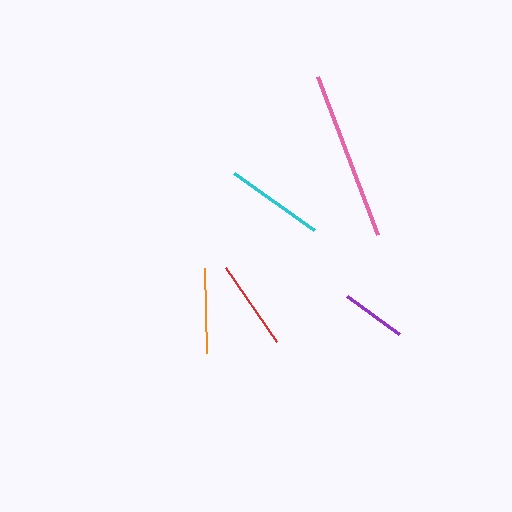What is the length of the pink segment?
The pink segment is approximately 169 pixels long.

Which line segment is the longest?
The pink line is the longest at approximately 169 pixels.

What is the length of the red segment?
The red segment is approximately 90 pixels long.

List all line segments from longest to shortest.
From longest to shortest: pink, cyan, red, orange, purple.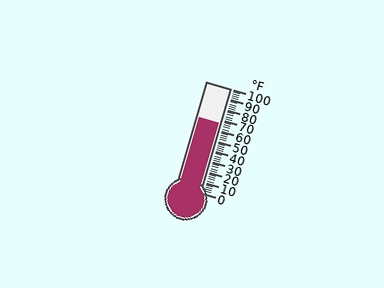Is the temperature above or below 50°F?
The temperature is above 50°F.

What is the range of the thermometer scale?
The thermometer scale ranges from 0°F to 100°F.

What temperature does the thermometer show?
The thermometer shows approximately 66°F.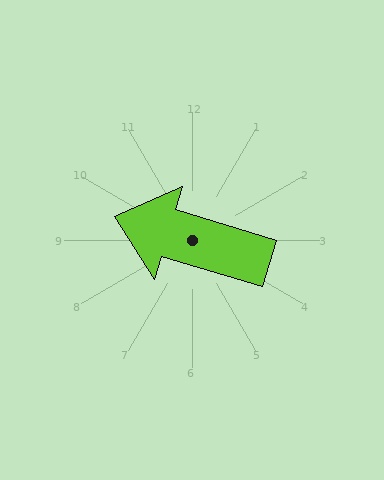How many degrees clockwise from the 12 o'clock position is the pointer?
Approximately 287 degrees.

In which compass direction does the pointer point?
West.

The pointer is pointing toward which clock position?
Roughly 10 o'clock.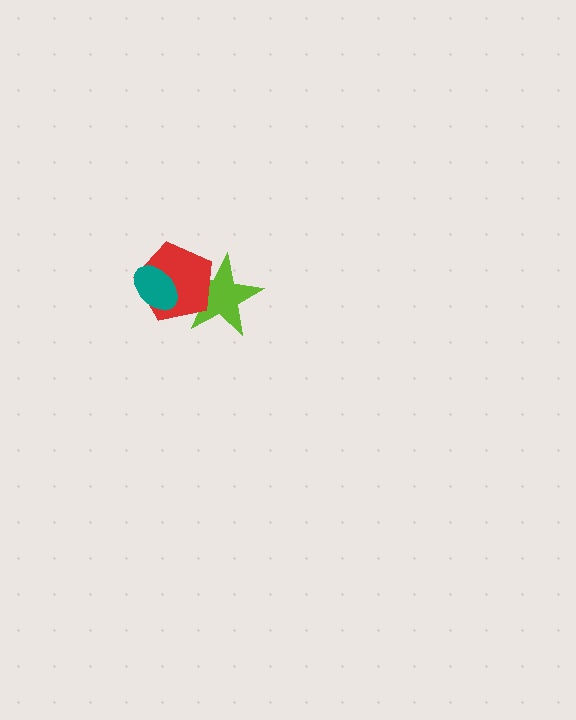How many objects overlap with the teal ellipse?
1 object overlaps with the teal ellipse.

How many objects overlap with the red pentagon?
2 objects overlap with the red pentagon.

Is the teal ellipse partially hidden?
No, no other shape covers it.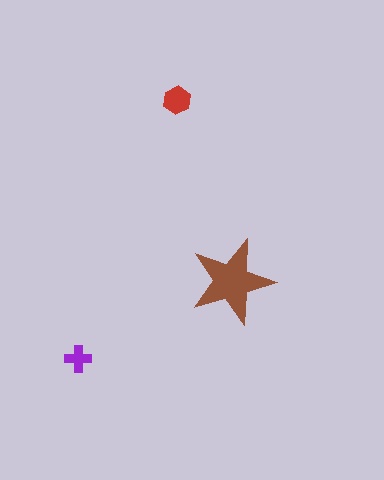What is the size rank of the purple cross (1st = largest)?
3rd.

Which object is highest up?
The red hexagon is topmost.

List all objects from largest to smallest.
The brown star, the red hexagon, the purple cross.